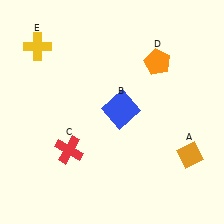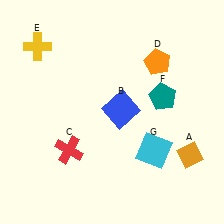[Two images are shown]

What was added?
A teal pentagon (F), a cyan square (G) were added in Image 2.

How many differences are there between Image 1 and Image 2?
There are 2 differences between the two images.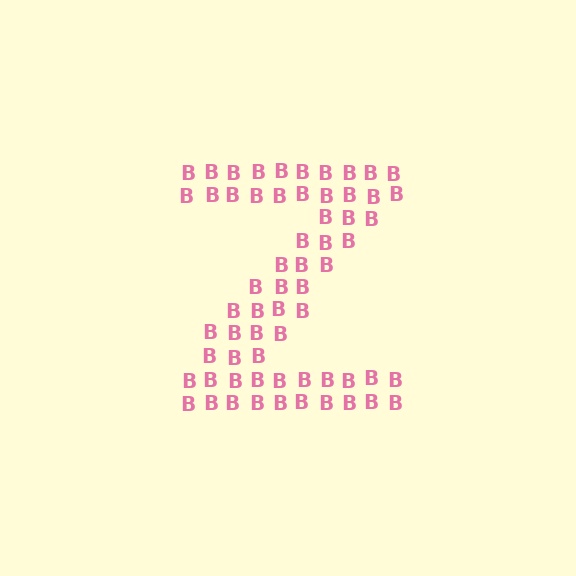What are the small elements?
The small elements are letter B's.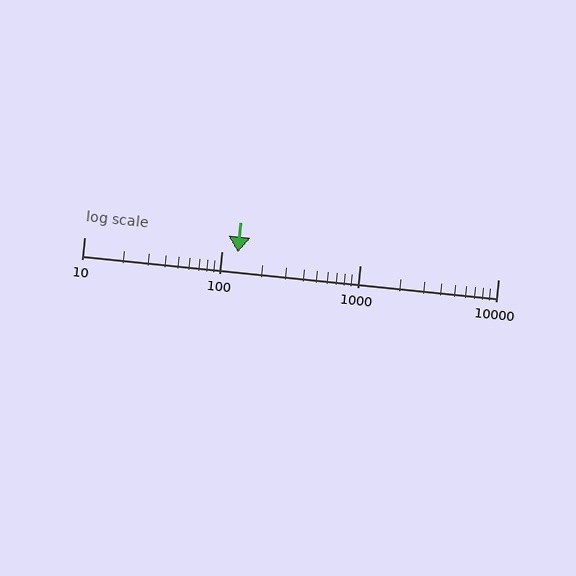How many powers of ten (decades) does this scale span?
The scale spans 3 decades, from 10 to 10000.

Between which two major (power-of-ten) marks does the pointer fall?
The pointer is between 100 and 1000.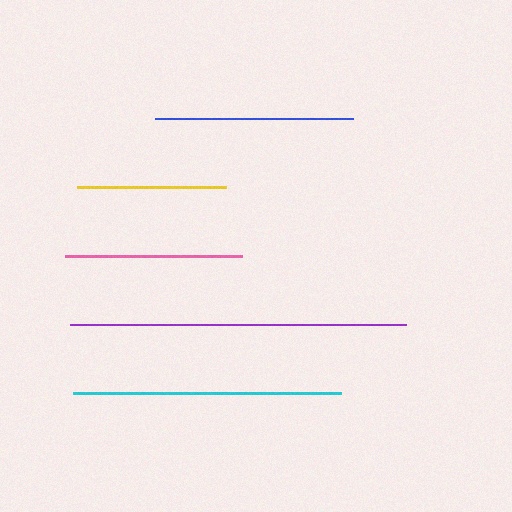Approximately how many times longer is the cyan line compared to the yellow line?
The cyan line is approximately 1.8 times the length of the yellow line.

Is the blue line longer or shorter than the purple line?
The purple line is longer than the blue line.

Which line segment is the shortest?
The yellow line is the shortest at approximately 149 pixels.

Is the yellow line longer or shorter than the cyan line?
The cyan line is longer than the yellow line.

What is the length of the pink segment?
The pink segment is approximately 177 pixels long.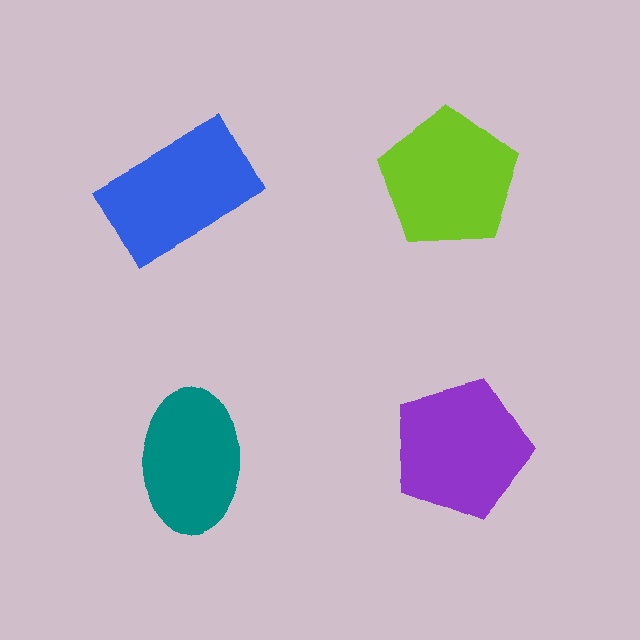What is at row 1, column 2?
A lime pentagon.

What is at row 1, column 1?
A blue rectangle.